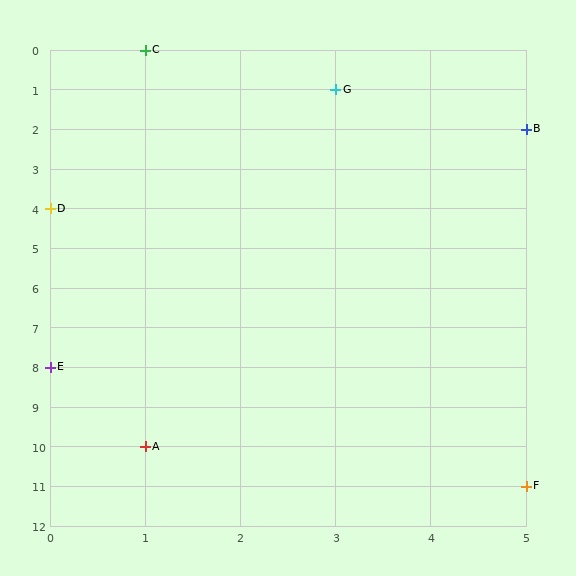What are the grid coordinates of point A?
Point A is at grid coordinates (1, 10).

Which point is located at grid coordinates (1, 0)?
Point C is at (1, 0).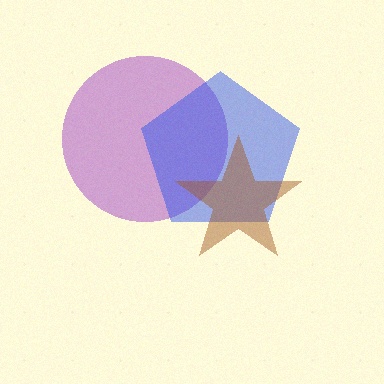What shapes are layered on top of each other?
The layered shapes are: a purple circle, a blue pentagon, a brown star.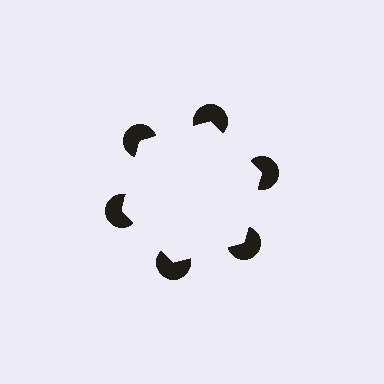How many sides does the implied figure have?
6 sides.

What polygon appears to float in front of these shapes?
An illusory hexagon — its edges are inferred from the aligned wedge cuts in the pac-man discs, not physically drawn.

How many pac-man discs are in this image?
There are 6 — one at each vertex of the illusory hexagon.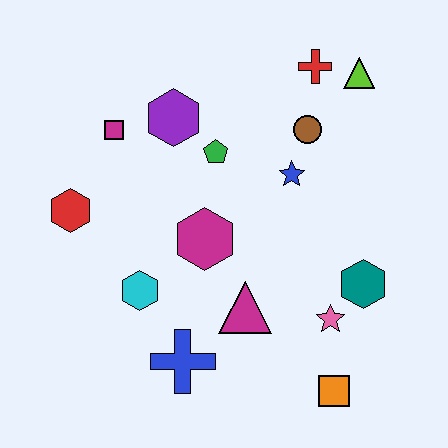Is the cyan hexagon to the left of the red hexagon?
No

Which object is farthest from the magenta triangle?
The lime triangle is farthest from the magenta triangle.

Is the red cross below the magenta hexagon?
No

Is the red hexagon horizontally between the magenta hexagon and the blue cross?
No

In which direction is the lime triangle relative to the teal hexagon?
The lime triangle is above the teal hexagon.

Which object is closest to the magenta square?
The purple hexagon is closest to the magenta square.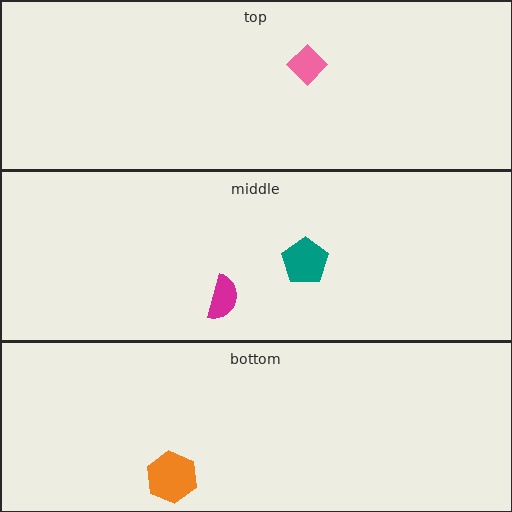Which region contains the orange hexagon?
The bottom region.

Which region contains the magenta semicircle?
The middle region.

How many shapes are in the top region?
1.